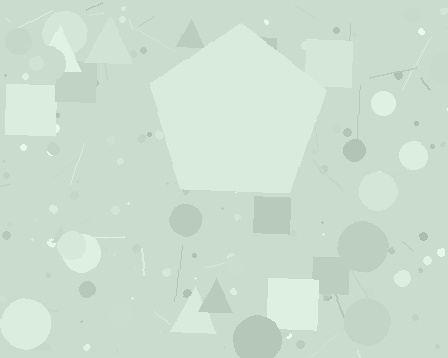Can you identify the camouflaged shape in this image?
The camouflaged shape is a pentagon.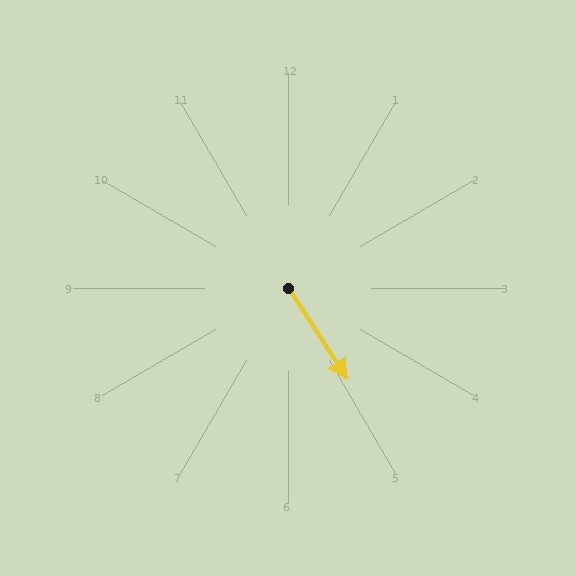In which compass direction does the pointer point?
Southeast.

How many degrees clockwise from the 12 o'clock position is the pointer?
Approximately 147 degrees.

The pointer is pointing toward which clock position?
Roughly 5 o'clock.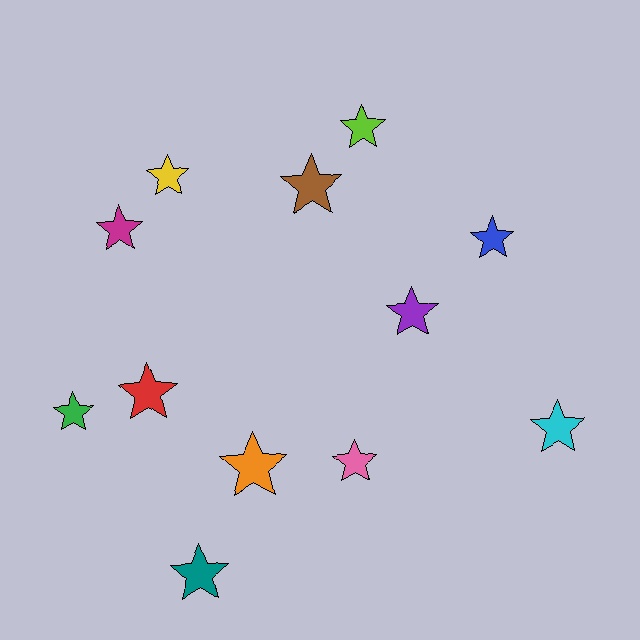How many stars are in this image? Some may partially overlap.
There are 12 stars.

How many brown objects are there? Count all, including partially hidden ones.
There is 1 brown object.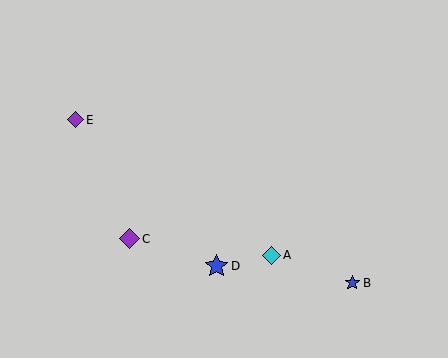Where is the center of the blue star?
The center of the blue star is at (352, 283).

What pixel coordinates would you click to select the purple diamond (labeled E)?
Click at (75, 120) to select the purple diamond E.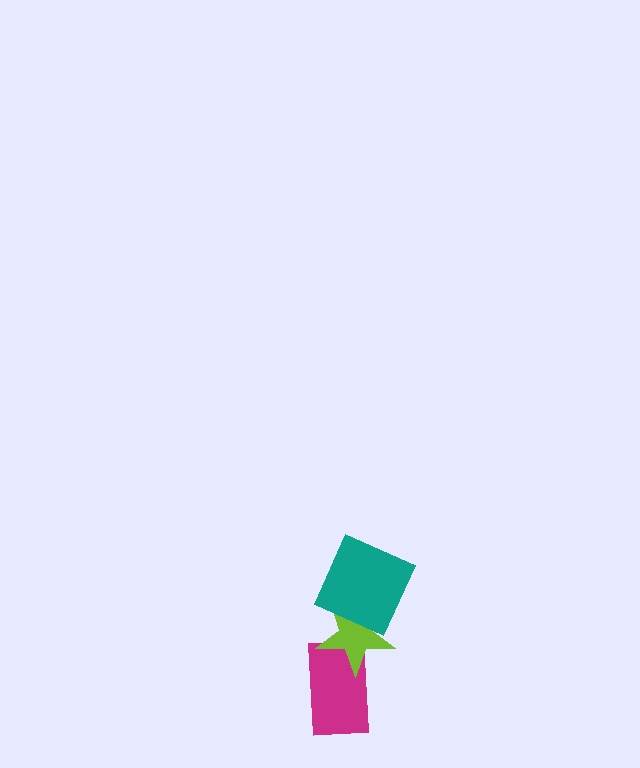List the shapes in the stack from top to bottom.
From top to bottom: the teal square, the lime star, the magenta rectangle.